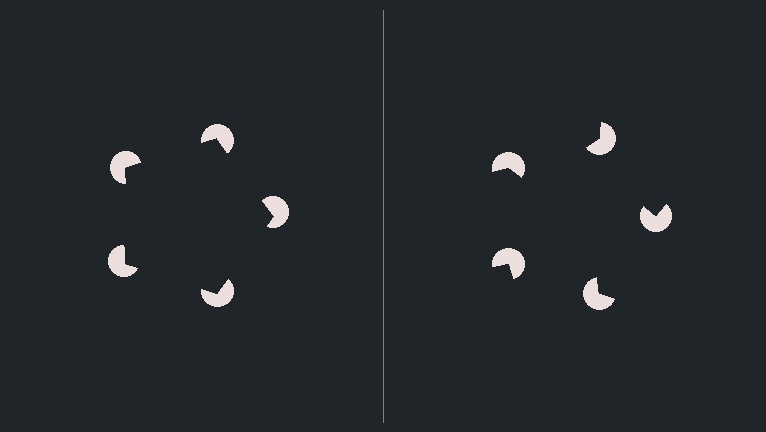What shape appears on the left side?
An illusory pentagon.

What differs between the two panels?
The pac-man discs are positioned identically on both sides; only the wedge orientations differ. On the left they align to a pentagon; on the right they are misaligned.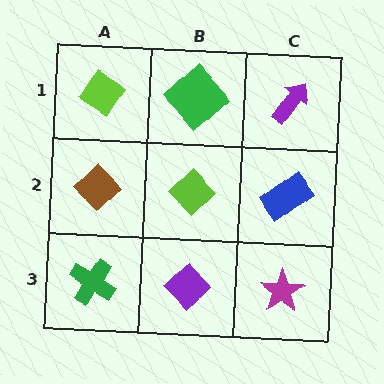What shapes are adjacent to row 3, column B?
A lime diamond (row 2, column B), a green cross (row 3, column A), a magenta star (row 3, column C).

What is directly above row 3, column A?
A brown diamond.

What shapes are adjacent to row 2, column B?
A green diamond (row 1, column B), a purple diamond (row 3, column B), a brown diamond (row 2, column A), a blue rectangle (row 2, column C).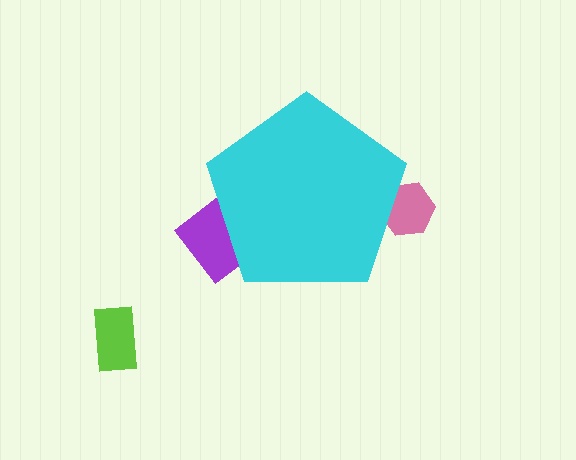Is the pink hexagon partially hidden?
Yes, the pink hexagon is partially hidden behind the cyan pentagon.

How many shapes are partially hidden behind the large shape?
2 shapes are partially hidden.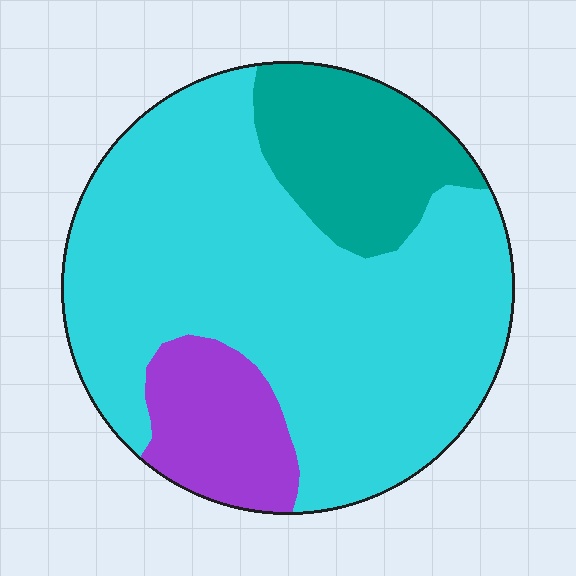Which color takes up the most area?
Cyan, at roughly 70%.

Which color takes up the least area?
Purple, at roughly 15%.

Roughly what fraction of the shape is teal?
Teal takes up about one sixth (1/6) of the shape.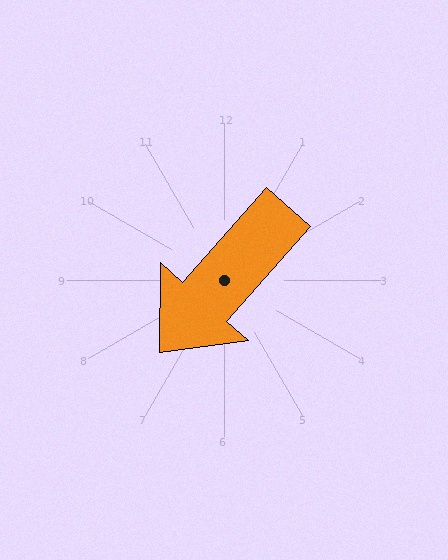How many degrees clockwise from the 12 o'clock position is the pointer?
Approximately 222 degrees.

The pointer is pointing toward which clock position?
Roughly 7 o'clock.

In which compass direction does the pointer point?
Southwest.